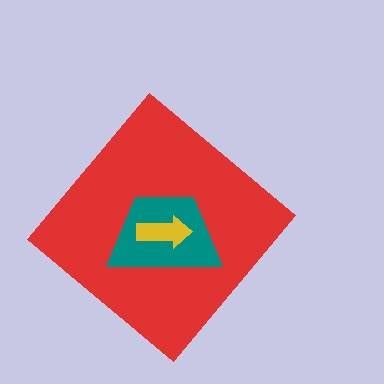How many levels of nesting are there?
3.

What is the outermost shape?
The red diamond.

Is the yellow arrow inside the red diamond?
Yes.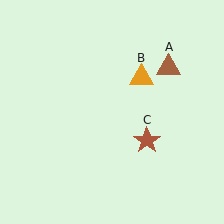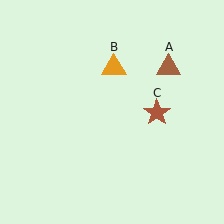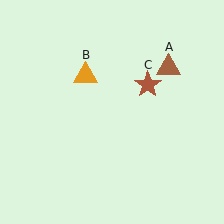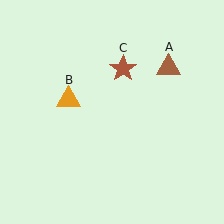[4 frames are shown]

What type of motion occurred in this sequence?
The orange triangle (object B), brown star (object C) rotated counterclockwise around the center of the scene.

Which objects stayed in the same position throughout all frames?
Brown triangle (object A) remained stationary.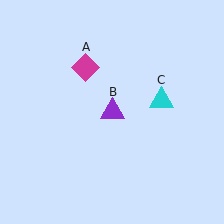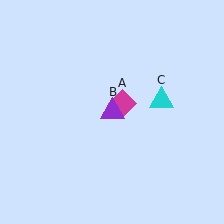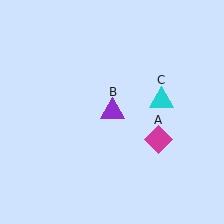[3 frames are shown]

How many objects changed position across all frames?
1 object changed position: magenta diamond (object A).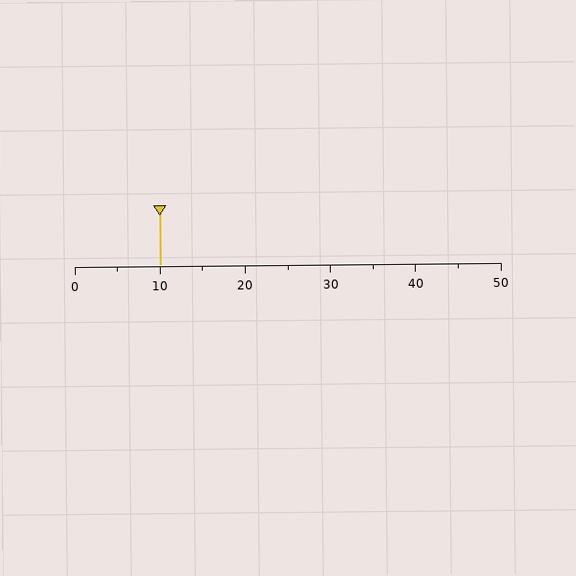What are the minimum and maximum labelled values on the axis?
The axis runs from 0 to 50.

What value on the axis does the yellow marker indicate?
The marker indicates approximately 10.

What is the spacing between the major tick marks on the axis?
The major ticks are spaced 10 apart.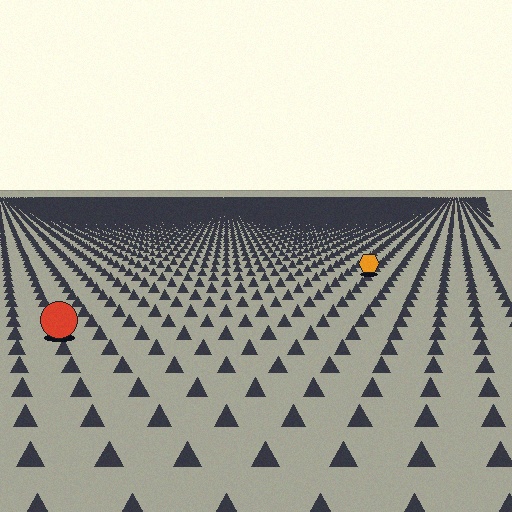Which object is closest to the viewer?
The red circle is closest. The texture marks near it are larger and more spread out.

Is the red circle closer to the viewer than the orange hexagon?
Yes. The red circle is closer — you can tell from the texture gradient: the ground texture is coarser near it.